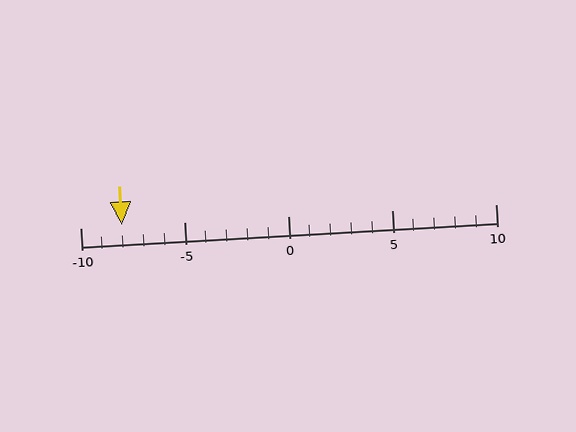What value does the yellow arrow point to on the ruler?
The yellow arrow points to approximately -8.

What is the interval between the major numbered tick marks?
The major tick marks are spaced 5 units apart.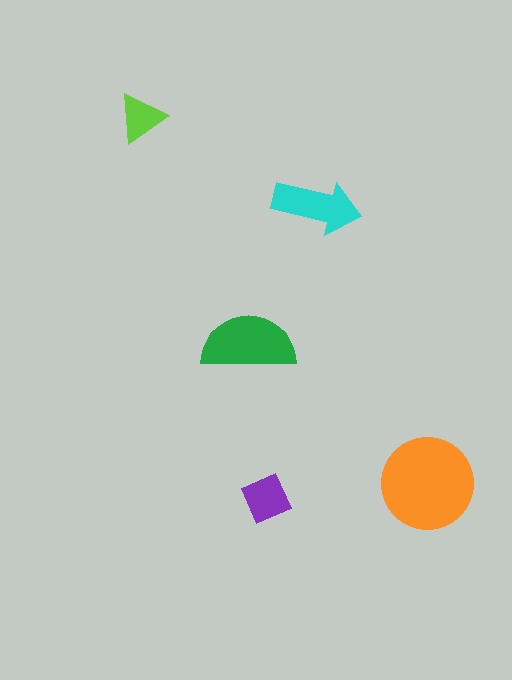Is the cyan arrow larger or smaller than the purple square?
Larger.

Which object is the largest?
The orange circle.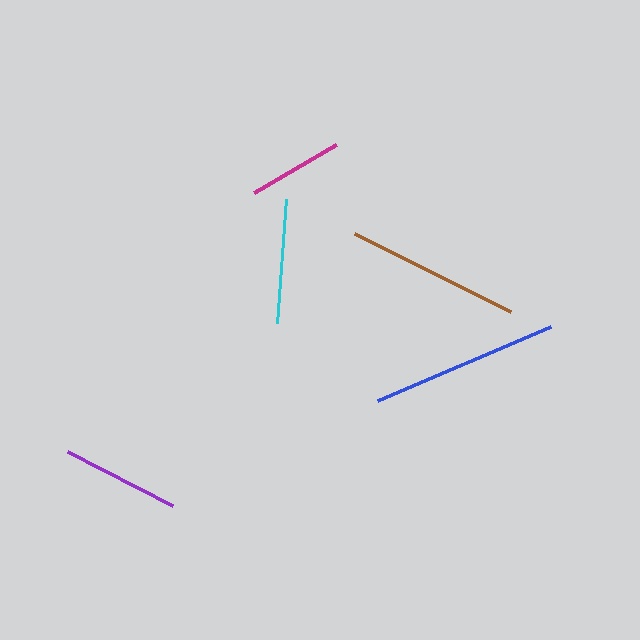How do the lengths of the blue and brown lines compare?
The blue and brown lines are approximately the same length.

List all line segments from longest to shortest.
From longest to shortest: blue, brown, cyan, purple, magenta.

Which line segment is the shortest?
The magenta line is the shortest at approximately 95 pixels.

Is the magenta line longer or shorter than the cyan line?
The cyan line is longer than the magenta line.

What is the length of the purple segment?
The purple segment is approximately 118 pixels long.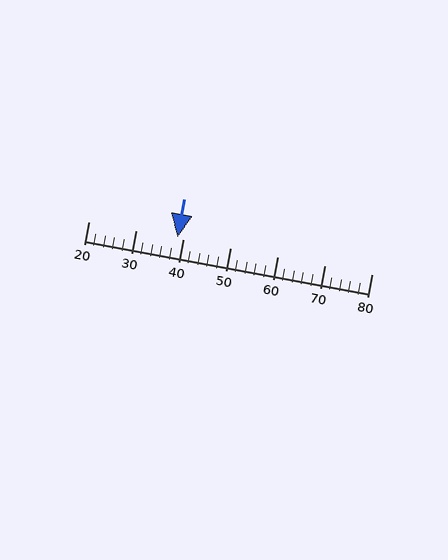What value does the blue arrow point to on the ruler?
The blue arrow points to approximately 39.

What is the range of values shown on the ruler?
The ruler shows values from 20 to 80.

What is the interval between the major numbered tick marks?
The major tick marks are spaced 10 units apart.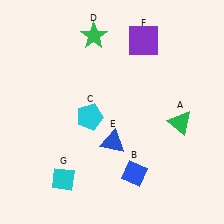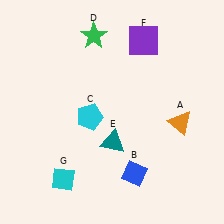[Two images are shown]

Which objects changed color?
A changed from green to orange. E changed from blue to teal.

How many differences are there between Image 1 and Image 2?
There are 2 differences between the two images.